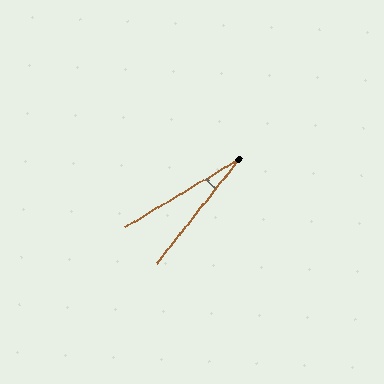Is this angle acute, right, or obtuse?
It is acute.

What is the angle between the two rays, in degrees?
Approximately 21 degrees.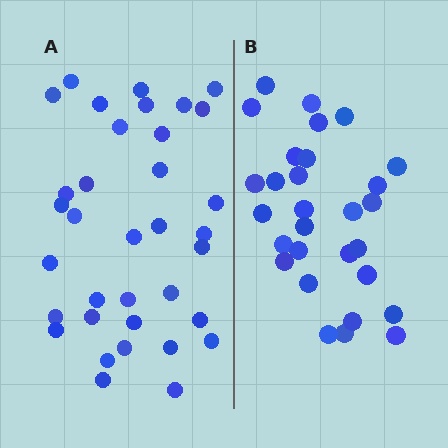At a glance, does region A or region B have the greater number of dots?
Region A (the left region) has more dots.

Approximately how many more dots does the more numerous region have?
Region A has about 6 more dots than region B.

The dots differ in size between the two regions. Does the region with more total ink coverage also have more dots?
No. Region B has more total ink coverage because its dots are larger, but region A actually contains more individual dots. Total area can be misleading — the number of items is what matters here.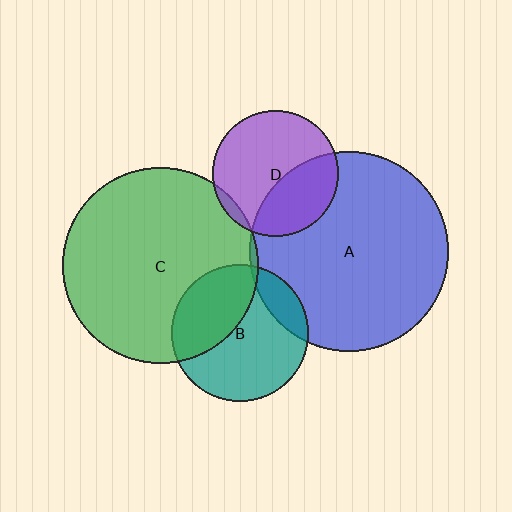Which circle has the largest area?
Circle A (blue).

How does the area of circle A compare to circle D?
Approximately 2.5 times.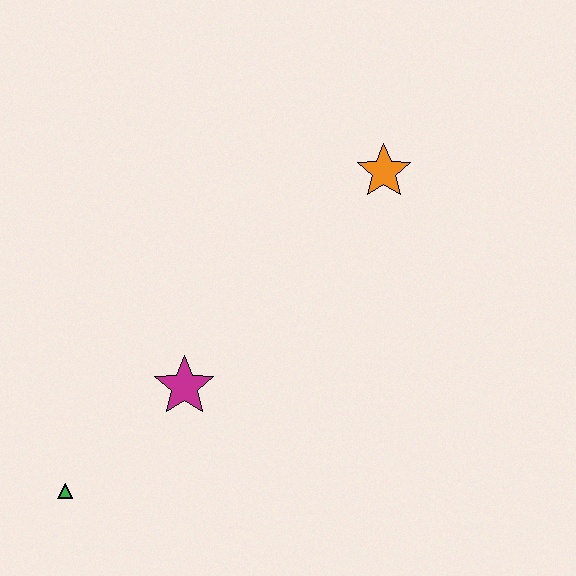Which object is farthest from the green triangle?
The orange star is farthest from the green triangle.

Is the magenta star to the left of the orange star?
Yes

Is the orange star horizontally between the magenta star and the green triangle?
No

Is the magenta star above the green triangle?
Yes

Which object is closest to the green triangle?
The magenta star is closest to the green triangle.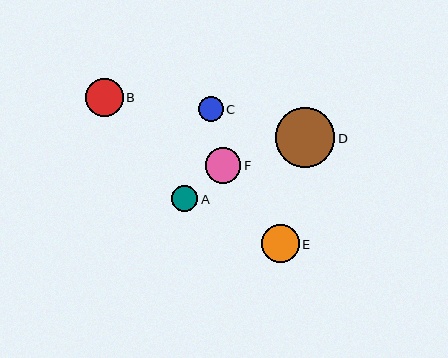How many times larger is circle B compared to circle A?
Circle B is approximately 1.5 times the size of circle A.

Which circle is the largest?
Circle D is the largest with a size of approximately 60 pixels.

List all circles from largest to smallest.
From largest to smallest: D, B, E, F, A, C.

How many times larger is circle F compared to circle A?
Circle F is approximately 1.4 times the size of circle A.